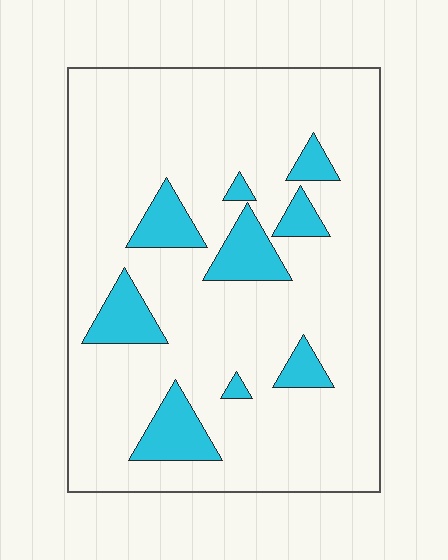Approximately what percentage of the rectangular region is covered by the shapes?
Approximately 15%.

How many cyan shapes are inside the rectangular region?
9.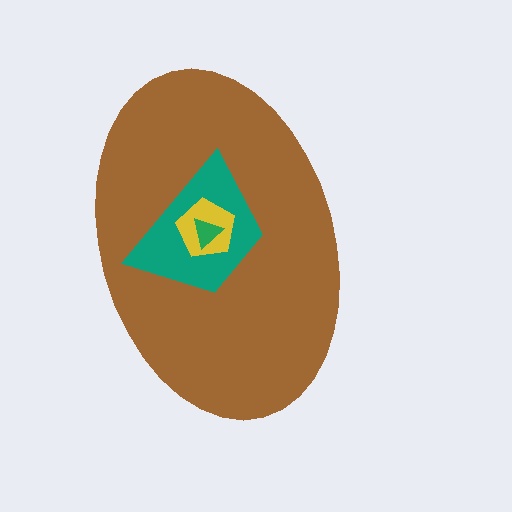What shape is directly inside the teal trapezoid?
The yellow pentagon.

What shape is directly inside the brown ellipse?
The teal trapezoid.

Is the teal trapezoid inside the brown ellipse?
Yes.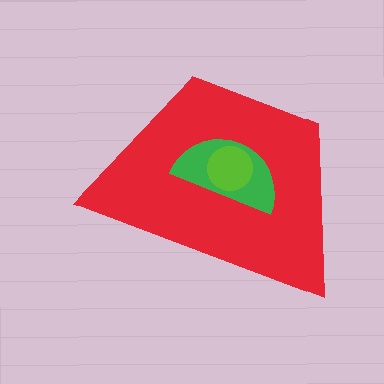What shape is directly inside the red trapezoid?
The green semicircle.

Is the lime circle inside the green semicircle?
Yes.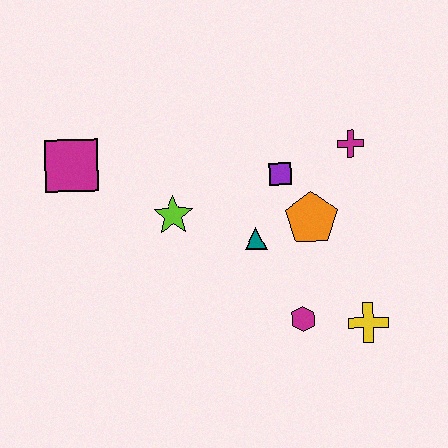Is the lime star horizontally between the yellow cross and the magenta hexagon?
No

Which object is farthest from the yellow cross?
The magenta square is farthest from the yellow cross.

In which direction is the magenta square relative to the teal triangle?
The magenta square is to the left of the teal triangle.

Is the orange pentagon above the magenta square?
No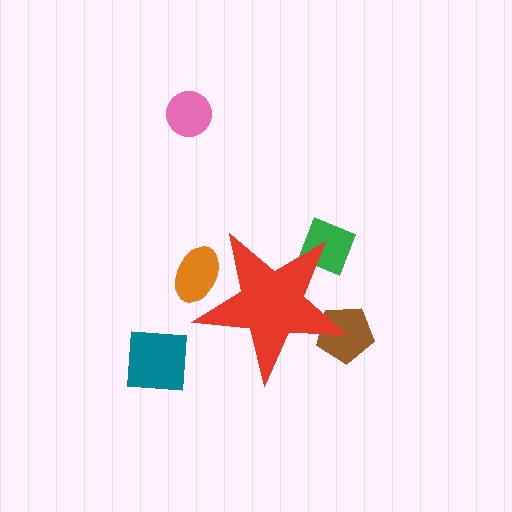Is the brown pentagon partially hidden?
Yes, the brown pentagon is partially hidden behind the red star.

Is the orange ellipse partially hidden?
Yes, the orange ellipse is partially hidden behind the red star.